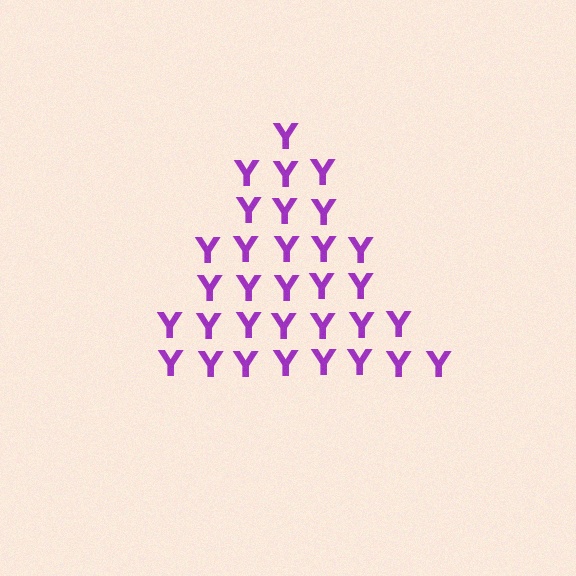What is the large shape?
The large shape is a triangle.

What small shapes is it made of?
It is made of small letter Y's.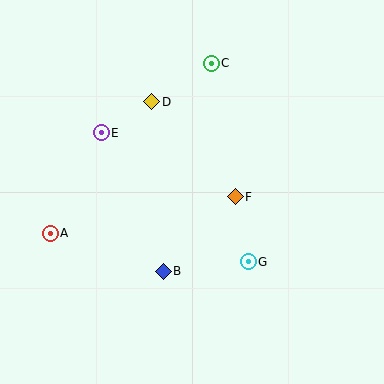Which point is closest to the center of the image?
Point F at (235, 197) is closest to the center.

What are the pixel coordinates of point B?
Point B is at (163, 271).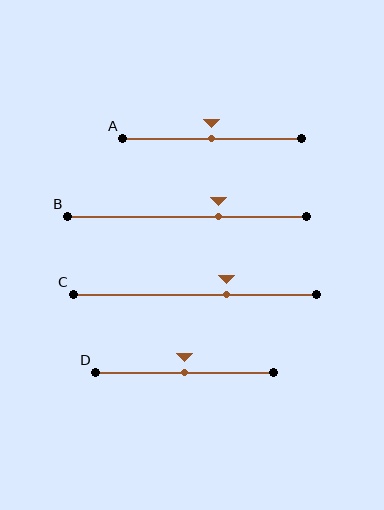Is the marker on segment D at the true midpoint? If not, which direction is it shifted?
Yes, the marker on segment D is at the true midpoint.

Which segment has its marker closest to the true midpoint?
Segment A has its marker closest to the true midpoint.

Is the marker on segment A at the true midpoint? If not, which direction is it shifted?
Yes, the marker on segment A is at the true midpoint.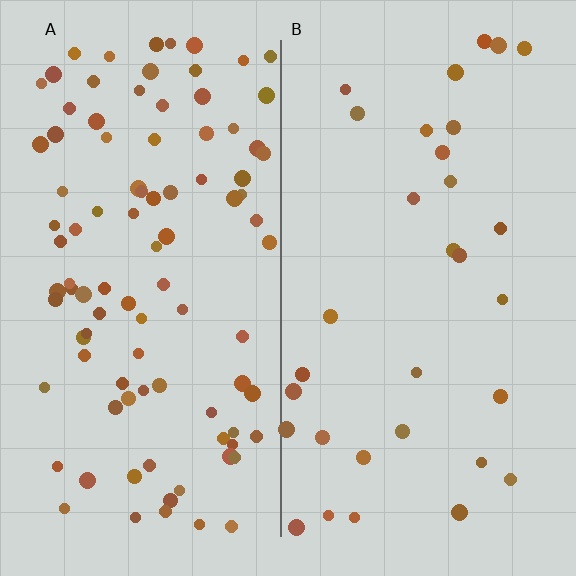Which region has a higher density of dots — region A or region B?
A (the left).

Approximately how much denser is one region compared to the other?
Approximately 3.0× — region A over region B.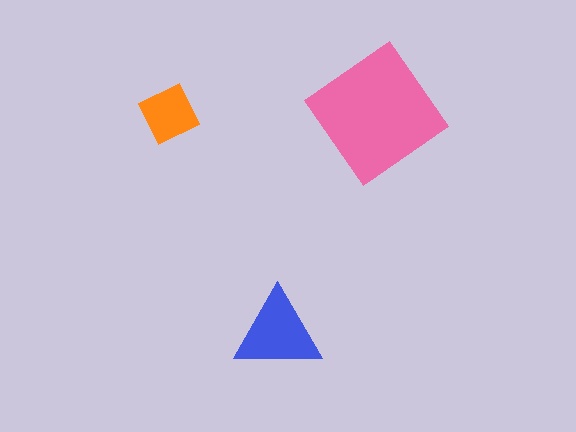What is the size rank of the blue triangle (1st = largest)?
2nd.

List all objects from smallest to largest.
The orange diamond, the blue triangle, the pink diamond.